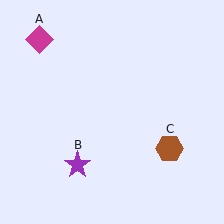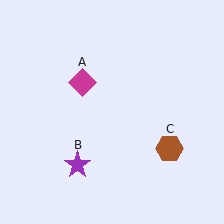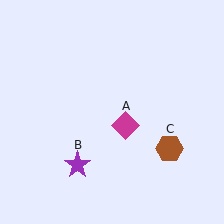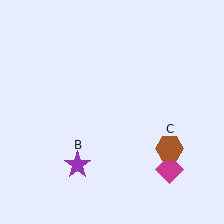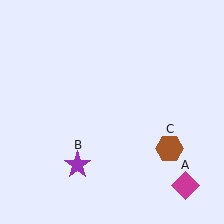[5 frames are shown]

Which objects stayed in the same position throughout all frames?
Purple star (object B) and brown hexagon (object C) remained stationary.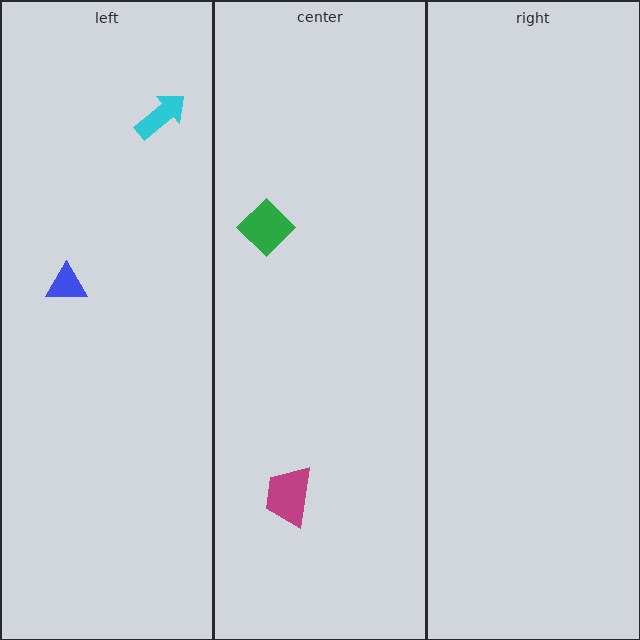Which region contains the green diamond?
The center region.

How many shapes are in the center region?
2.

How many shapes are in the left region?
2.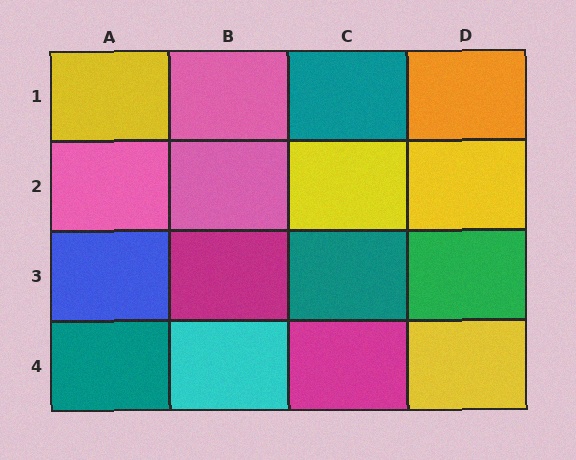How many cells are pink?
3 cells are pink.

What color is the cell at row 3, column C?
Teal.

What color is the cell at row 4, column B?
Cyan.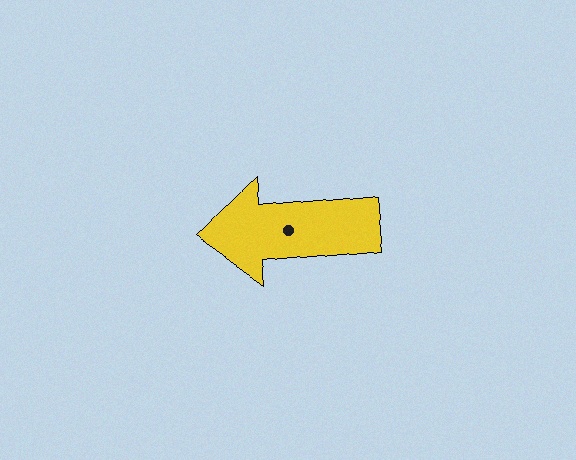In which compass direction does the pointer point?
West.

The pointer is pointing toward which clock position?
Roughly 9 o'clock.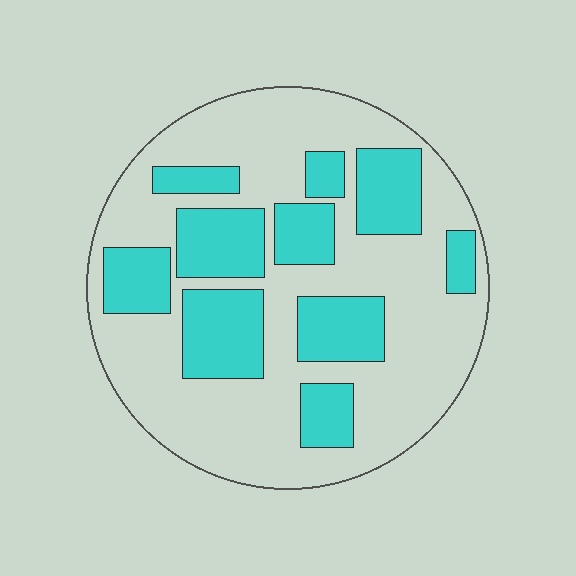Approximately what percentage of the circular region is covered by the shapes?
Approximately 35%.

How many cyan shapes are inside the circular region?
10.